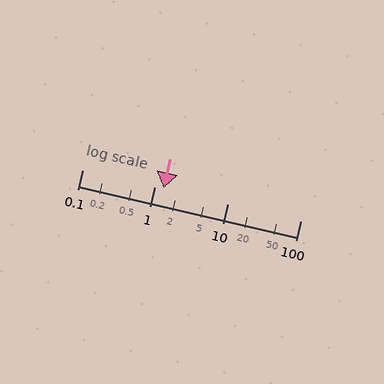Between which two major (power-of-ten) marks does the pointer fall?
The pointer is between 1 and 10.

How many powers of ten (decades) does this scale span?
The scale spans 3 decades, from 0.1 to 100.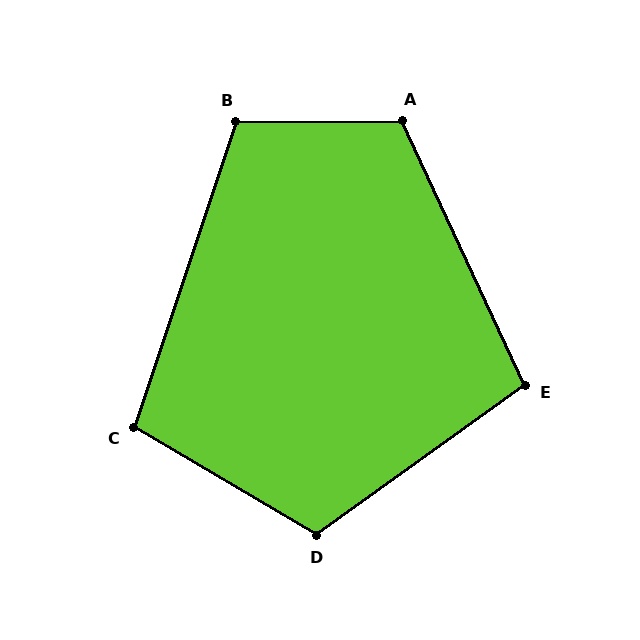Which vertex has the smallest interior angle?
E, at approximately 101 degrees.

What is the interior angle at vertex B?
Approximately 109 degrees (obtuse).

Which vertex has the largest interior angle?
A, at approximately 115 degrees.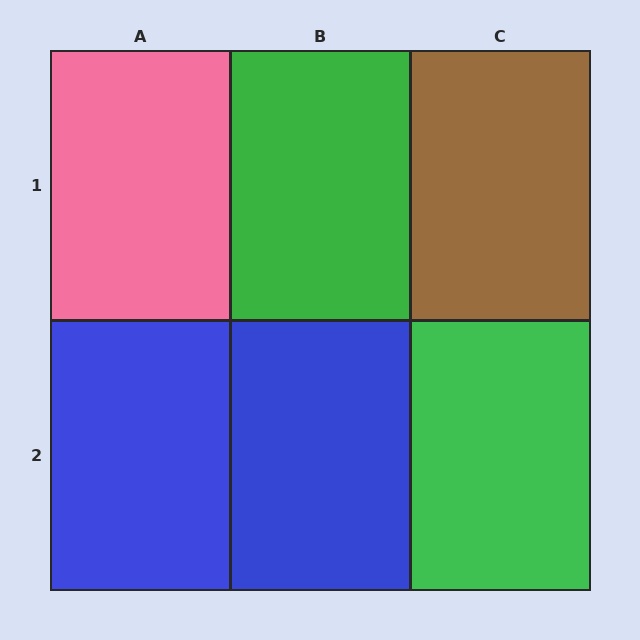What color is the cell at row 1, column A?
Pink.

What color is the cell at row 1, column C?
Brown.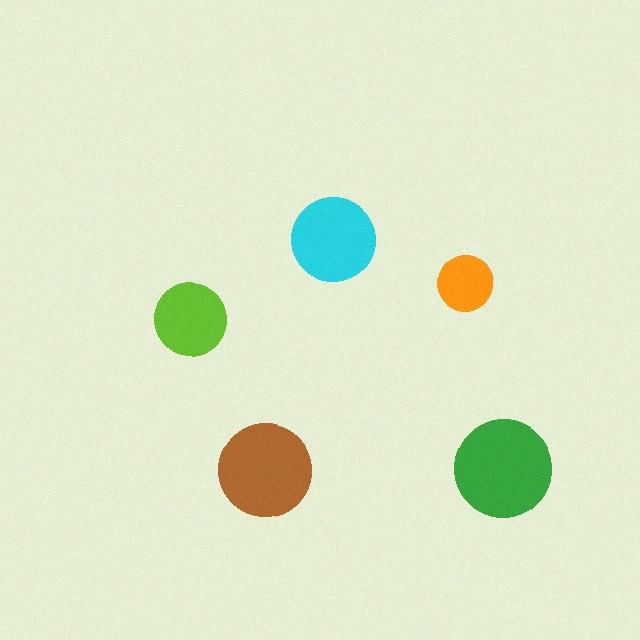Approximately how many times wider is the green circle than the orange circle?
About 2 times wider.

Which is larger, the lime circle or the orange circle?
The lime one.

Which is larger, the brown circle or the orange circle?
The brown one.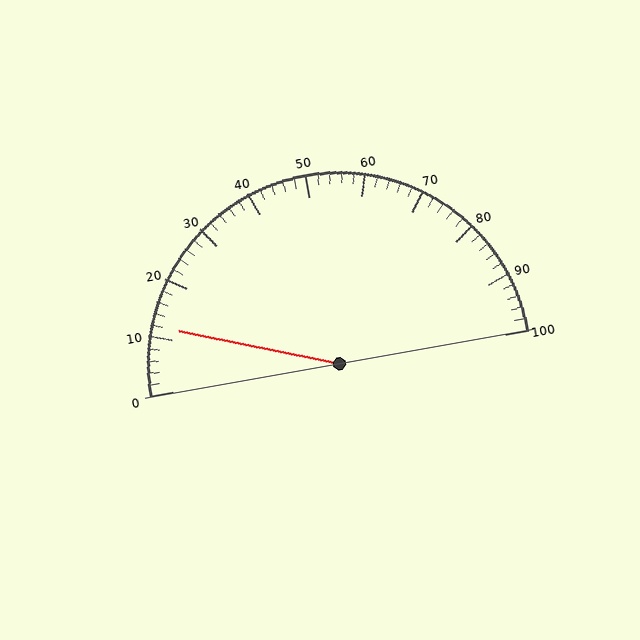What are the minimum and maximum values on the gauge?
The gauge ranges from 0 to 100.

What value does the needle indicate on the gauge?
The needle indicates approximately 12.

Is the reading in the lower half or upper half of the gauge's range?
The reading is in the lower half of the range (0 to 100).